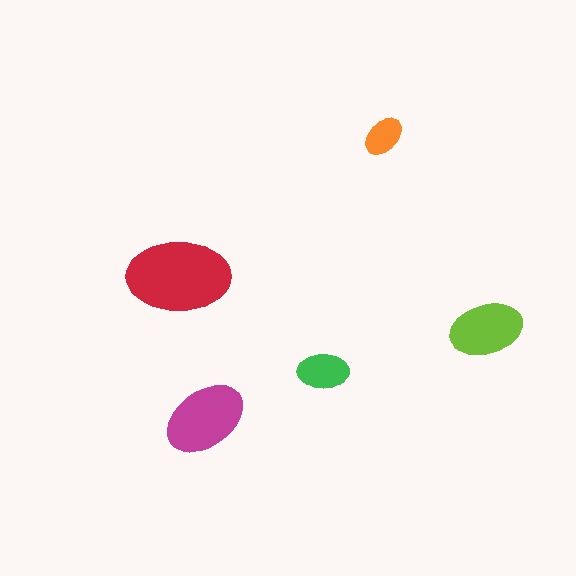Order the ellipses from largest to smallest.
the red one, the magenta one, the lime one, the green one, the orange one.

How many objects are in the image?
There are 5 objects in the image.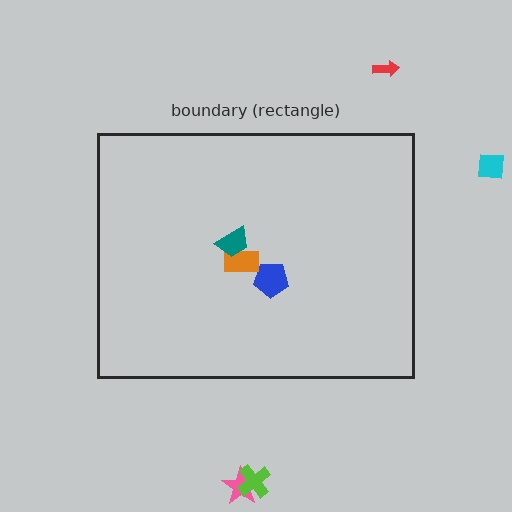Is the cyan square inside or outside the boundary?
Outside.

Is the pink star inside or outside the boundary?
Outside.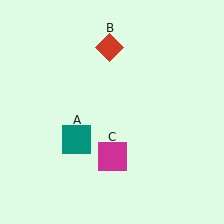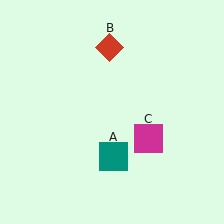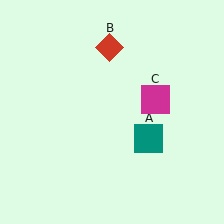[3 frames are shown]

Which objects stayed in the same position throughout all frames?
Red diamond (object B) remained stationary.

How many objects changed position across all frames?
2 objects changed position: teal square (object A), magenta square (object C).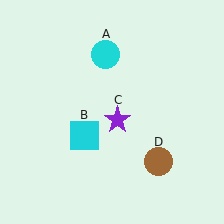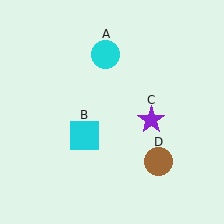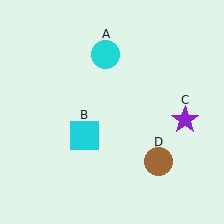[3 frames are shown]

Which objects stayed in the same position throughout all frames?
Cyan circle (object A) and cyan square (object B) and brown circle (object D) remained stationary.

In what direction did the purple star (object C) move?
The purple star (object C) moved right.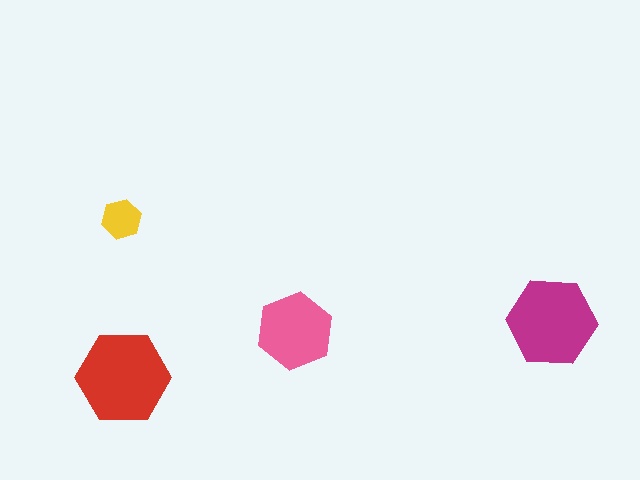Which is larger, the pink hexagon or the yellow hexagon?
The pink one.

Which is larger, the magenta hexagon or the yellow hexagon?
The magenta one.